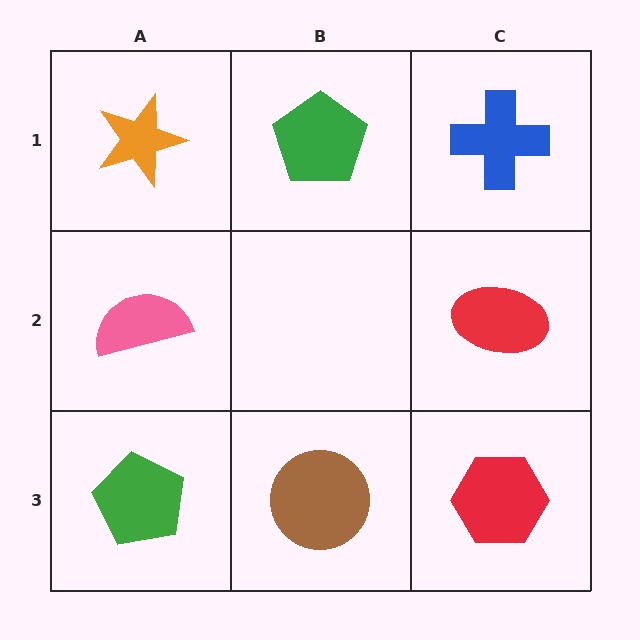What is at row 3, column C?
A red hexagon.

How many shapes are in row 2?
2 shapes.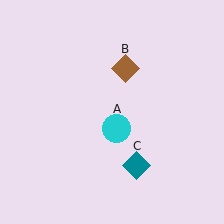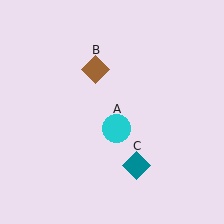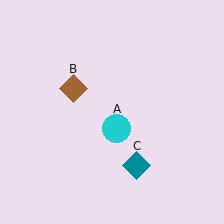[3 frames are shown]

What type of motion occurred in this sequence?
The brown diamond (object B) rotated counterclockwise around the center of the scene.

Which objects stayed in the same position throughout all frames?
Cyan circle (object A) and teal diamond (object C) remained stationary.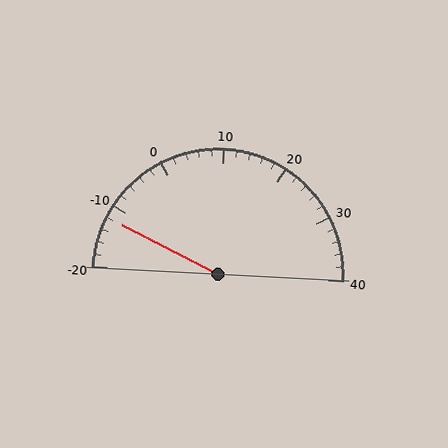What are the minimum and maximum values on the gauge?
The gauge ranges from -20 to 40.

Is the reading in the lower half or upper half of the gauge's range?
The reading is in the lower half of the range (-20 to 40).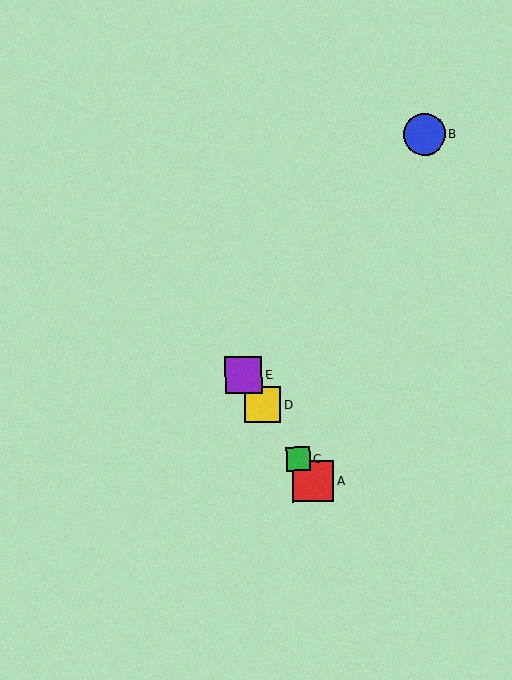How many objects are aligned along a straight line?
4 objects (A, C, D, E) are aligned along a straight line.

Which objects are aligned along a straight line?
Objects A, C, D, E are aligned along a straight line.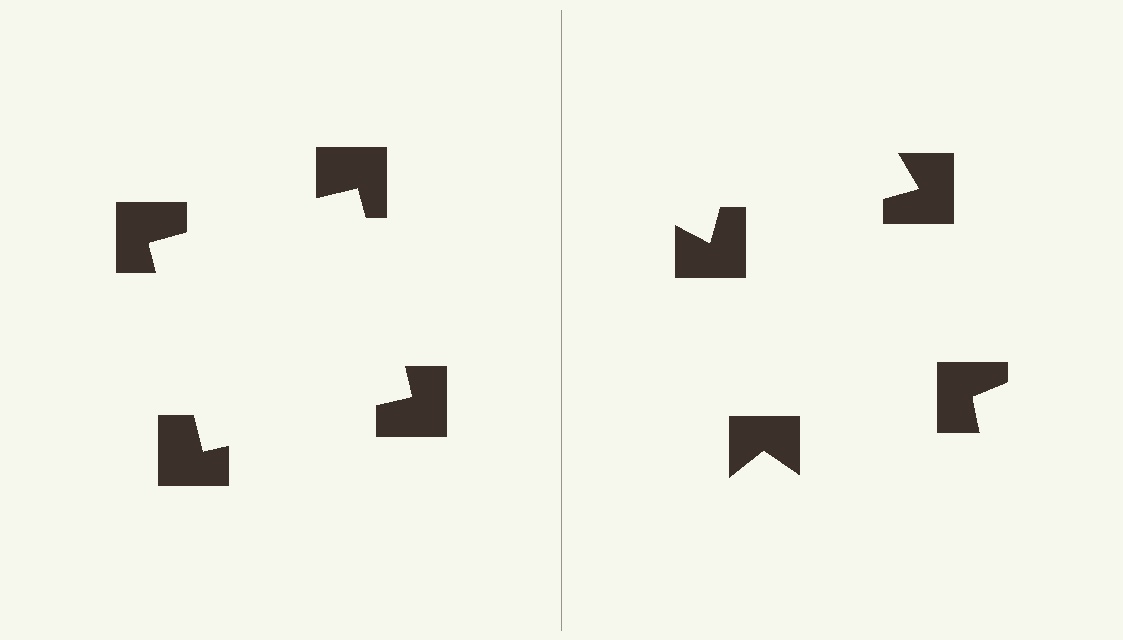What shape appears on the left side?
An illusory square.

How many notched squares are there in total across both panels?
8 — 4 on each side.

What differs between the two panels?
The notched squares are positioned identically on both sides; only the wedge orientations differ. On the left they align to a square; on the right they are misaligned.